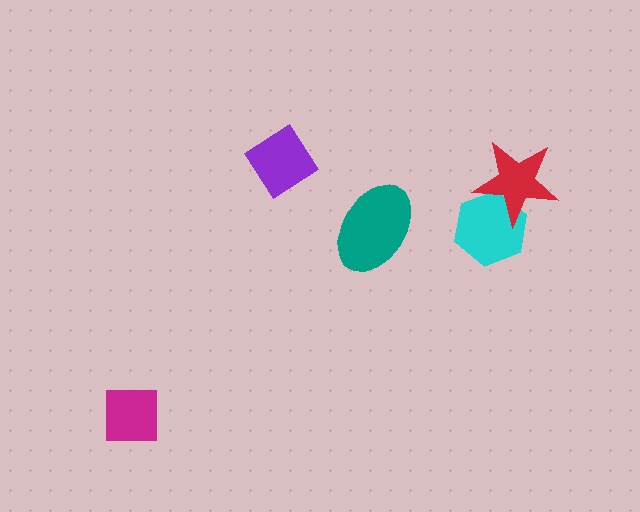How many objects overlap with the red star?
1 object overlaps with the red star.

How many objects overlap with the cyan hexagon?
1 object overlaps with the cyan hexagon.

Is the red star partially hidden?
No, no other shape covers it.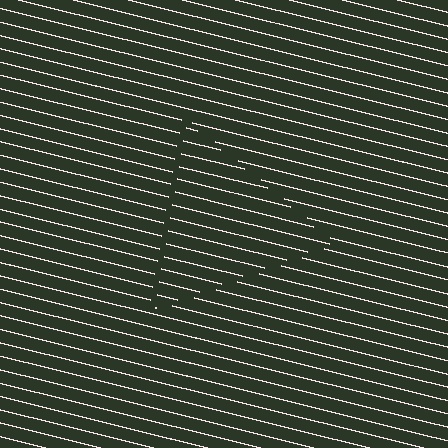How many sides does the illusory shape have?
3 sides — the line-ends trace a triangle.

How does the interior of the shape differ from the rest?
The interior of the shape contains the same grating, shifted by half a period — the contour is defined by the phase discontinuity where line-ends from the inner and outer gratings abut.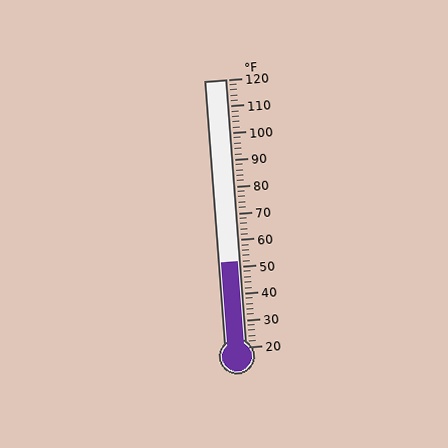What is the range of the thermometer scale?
The thermometer scale ranges from 20°F to 120°F.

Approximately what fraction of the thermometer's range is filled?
The thermometer is filled to approximately 30% of its range.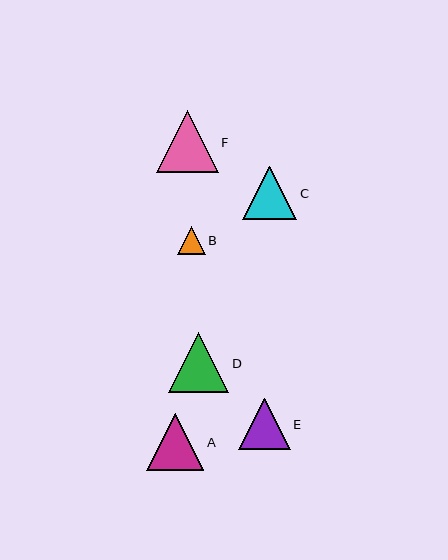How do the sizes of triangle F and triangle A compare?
Triangle F and triangle A are approximately the same size.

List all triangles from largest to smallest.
From largest to smallest: F, D, A, C, E, B.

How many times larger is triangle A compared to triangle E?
Triangle A is approximately 1.1 times the size of triangle E.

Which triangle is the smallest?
Triangle B is the smallest with a size of approximately 28 pixels.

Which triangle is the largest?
Triangle F is the largest with a size of approximately 62 pixels.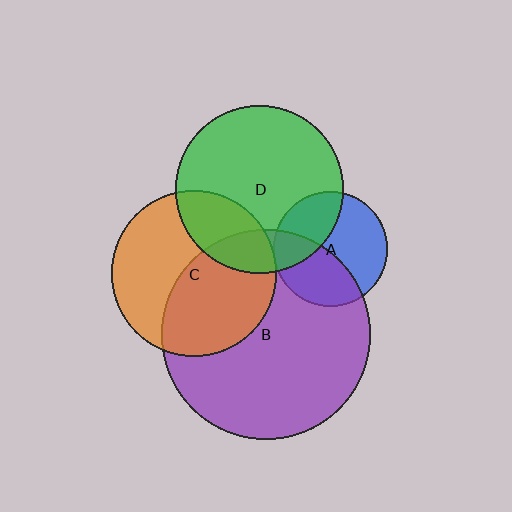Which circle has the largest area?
Circle B (purple).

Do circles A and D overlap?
Yes.